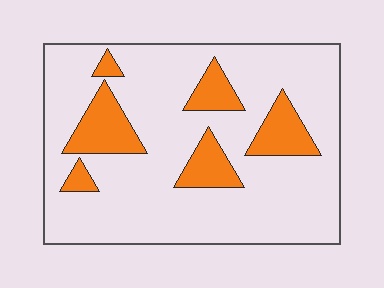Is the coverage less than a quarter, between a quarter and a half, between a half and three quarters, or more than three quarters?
Less than a quarter.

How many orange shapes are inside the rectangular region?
6.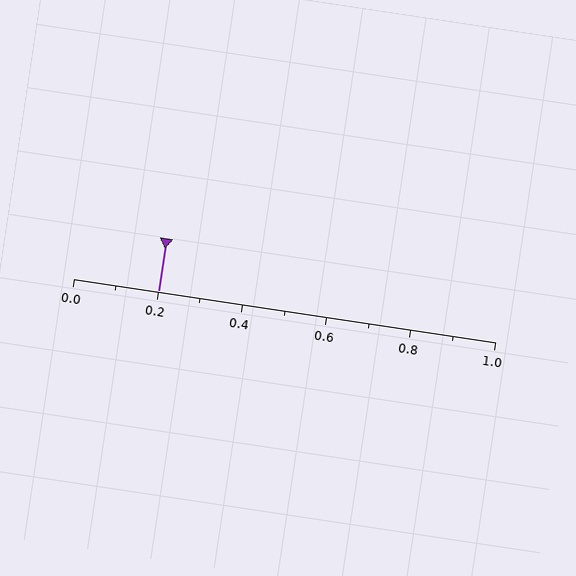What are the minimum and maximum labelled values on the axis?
The axis runs from 0.0 to 1.0.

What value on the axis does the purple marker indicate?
The marker indicates approximately 0.2.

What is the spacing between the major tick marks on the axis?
The major ticks are spaced 0.2 apart.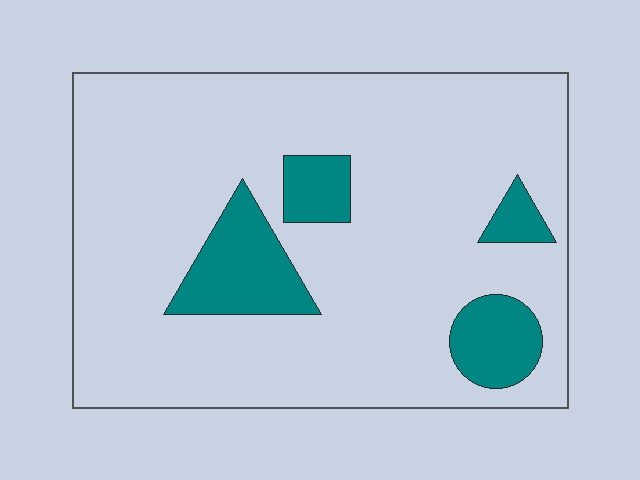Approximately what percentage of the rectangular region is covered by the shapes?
Approximately 15%.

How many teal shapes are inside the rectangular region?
4.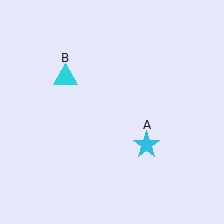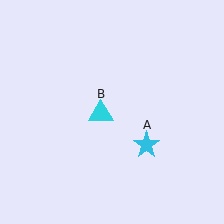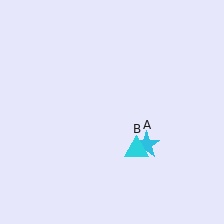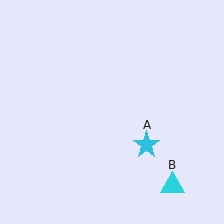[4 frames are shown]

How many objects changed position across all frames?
1 object changed position: cyan triangle (object B).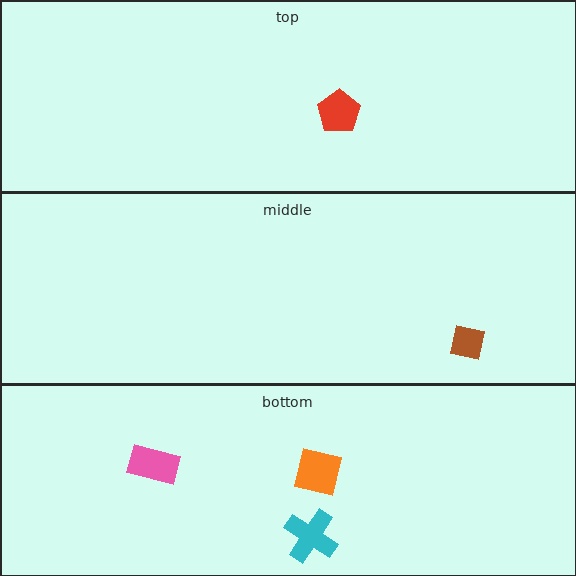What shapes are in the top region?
The red pentagon.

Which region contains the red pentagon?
The top region.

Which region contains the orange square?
The bottom region.